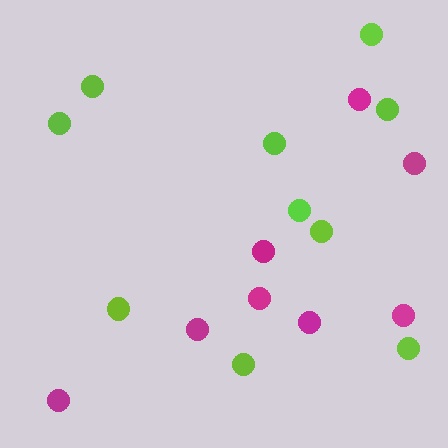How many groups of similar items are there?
There are 2 groups: one group of magenta circles (8) and one group of lime circles (10).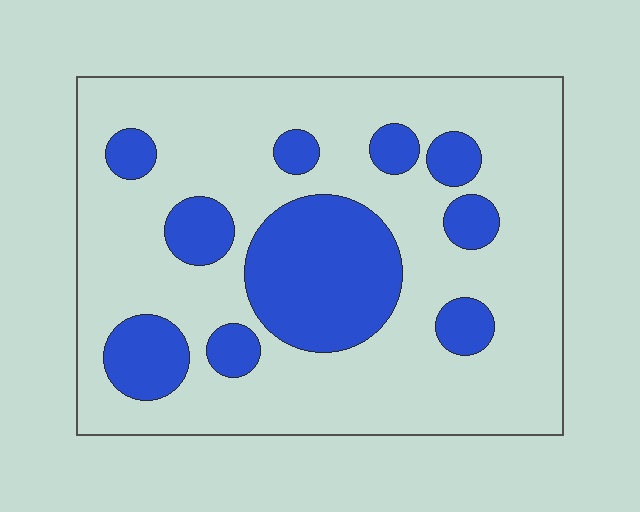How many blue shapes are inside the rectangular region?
10.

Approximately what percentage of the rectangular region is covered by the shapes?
Approximately 25%.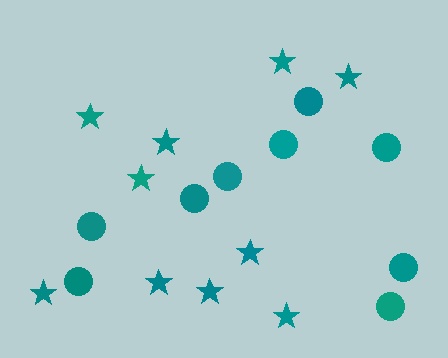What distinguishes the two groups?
There are 2 groups: one group of stars (10) and one group of circles (9).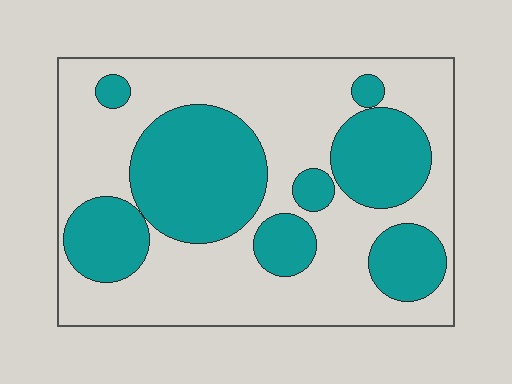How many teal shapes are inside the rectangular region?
8.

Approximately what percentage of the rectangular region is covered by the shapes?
Approximately 40%.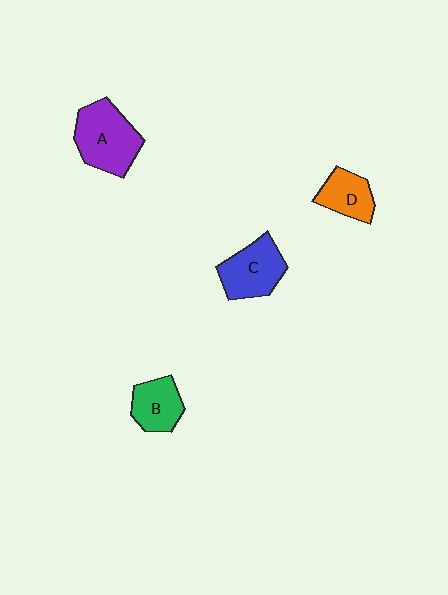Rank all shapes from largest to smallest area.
From largest to smallest: A (purple), C (blue), B (green), D (orange).